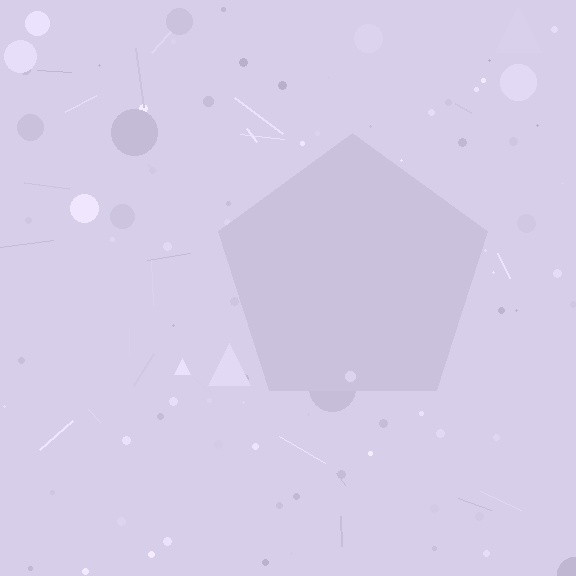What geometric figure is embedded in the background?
A pentagon is embedded in the background.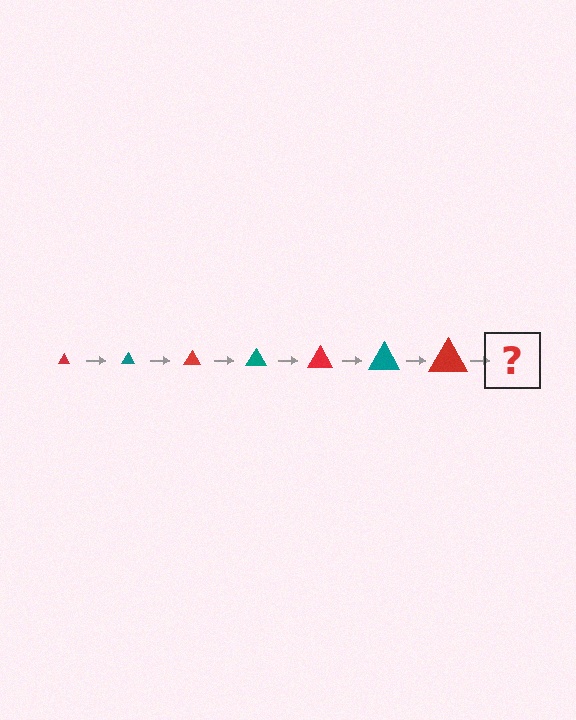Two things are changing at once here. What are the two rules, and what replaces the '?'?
The two rules are that the triangle grows larger each step and the color cycles through red and teal. The '?' should be a teal triangle, larger than the previous one.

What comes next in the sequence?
The next element should be a teal triangle, larger than the previous one.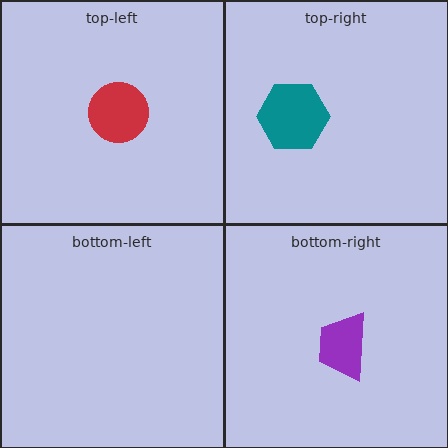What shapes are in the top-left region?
The red circle.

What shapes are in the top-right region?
The teal hexagon.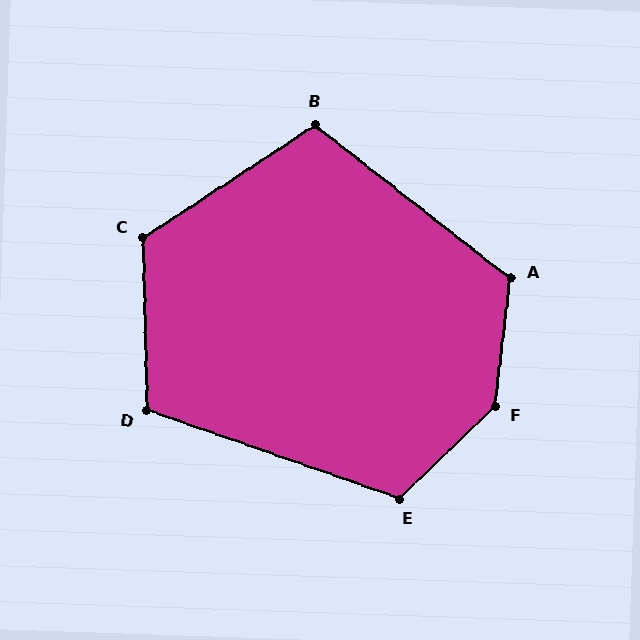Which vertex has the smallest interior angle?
B, at approximately 109 degrees.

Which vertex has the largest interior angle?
F, at approximately 141 degrees.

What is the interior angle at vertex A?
Approximately 121 degrees (obtuse).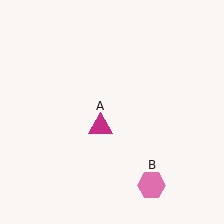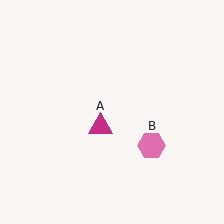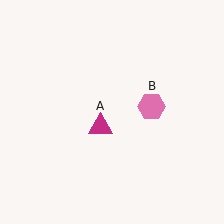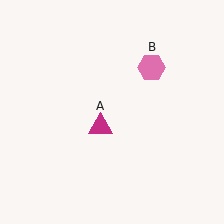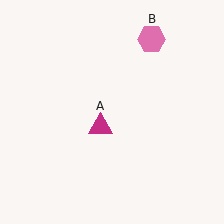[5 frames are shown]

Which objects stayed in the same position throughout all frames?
Magenta triangle (object A) remained stationary.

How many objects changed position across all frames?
1 object changed position: pink hexagon (object B).